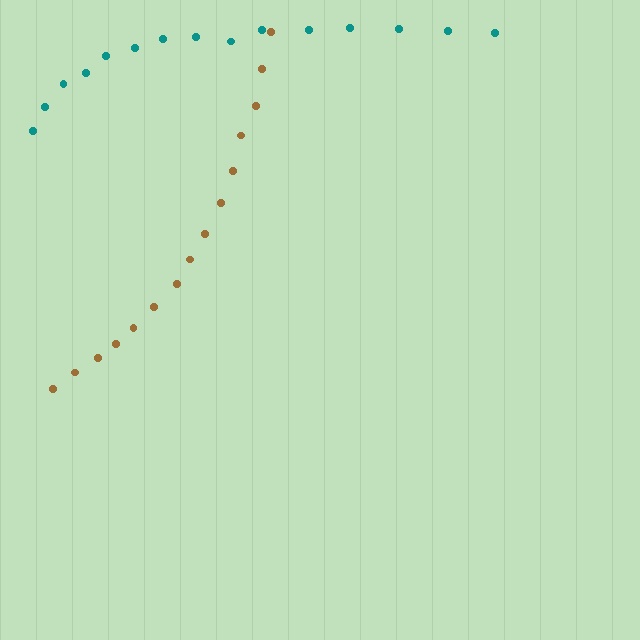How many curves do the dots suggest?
There are 2 distinct paths.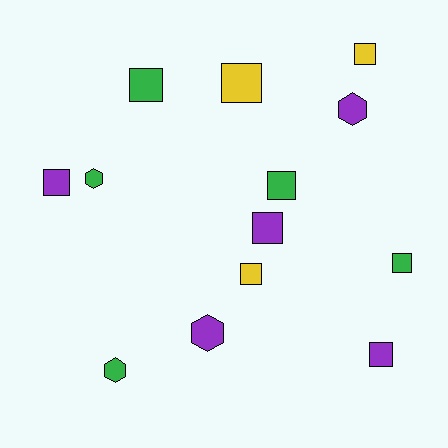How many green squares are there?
There are 3 green squares.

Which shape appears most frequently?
Square, with 9 objects.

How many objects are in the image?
There are 13 objects.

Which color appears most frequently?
Green, with 5 objects.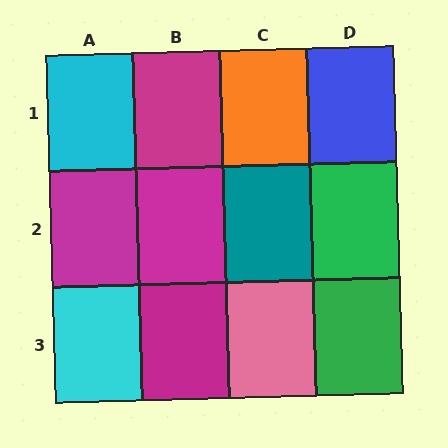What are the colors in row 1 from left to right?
Cyan, magenta, orange, blue.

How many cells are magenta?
4 cells are magenta.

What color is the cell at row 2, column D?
Green.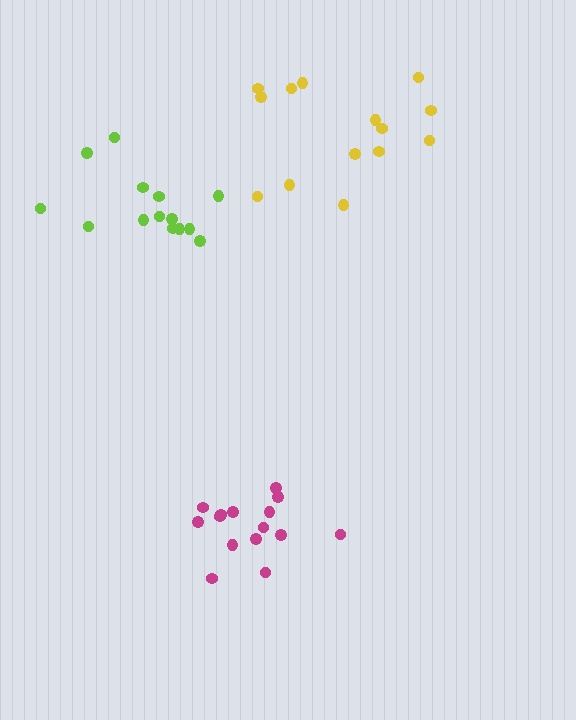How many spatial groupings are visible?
There are 3 spatial groupings.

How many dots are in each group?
Group 1: 14 dots, Group 2: 15 dots, Group 3: 14 dots (43 total).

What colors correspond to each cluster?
The clusters are colored: lime, magenta, yellow.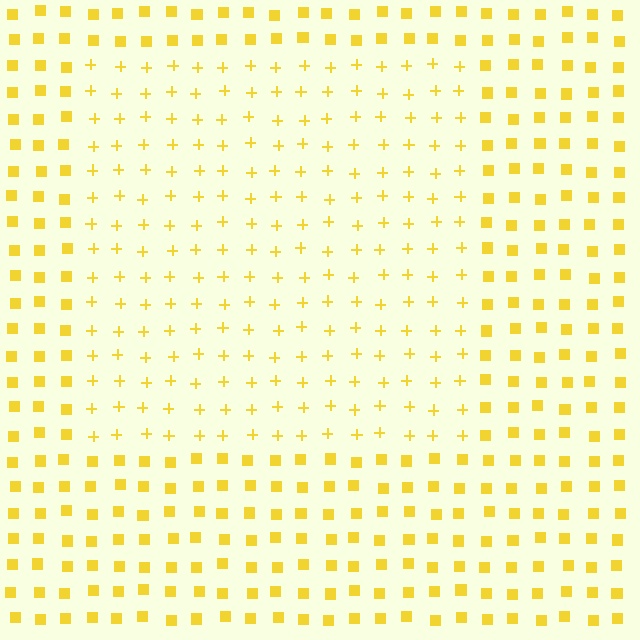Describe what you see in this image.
The image is filled with small yellow elements arranged in a uniform grid. A rectangle-shaped region contains plus signs, while the surrounding area contains squares. The boundary is defined purely by the change in element shape.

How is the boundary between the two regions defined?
The boundary is defined by a change in element shape: plus signs inside vs. squares outside. All elements share the same color and spacing.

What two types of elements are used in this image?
The image uses plus signs inside the rectangle region and squares outside it.